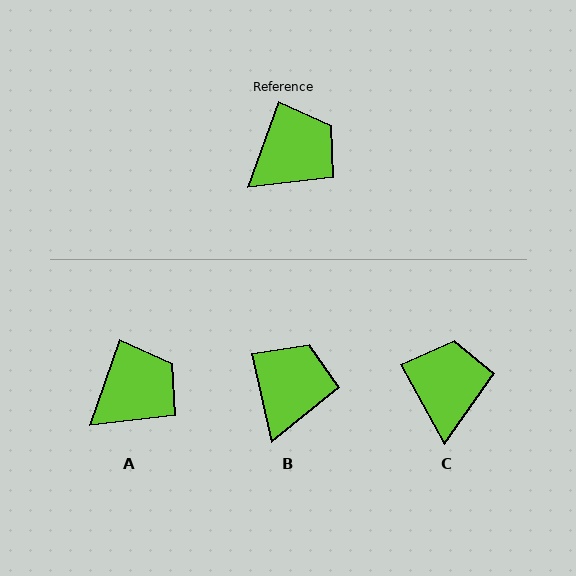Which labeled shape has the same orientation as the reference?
A.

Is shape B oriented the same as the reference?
No, it is off by about 32 degrees.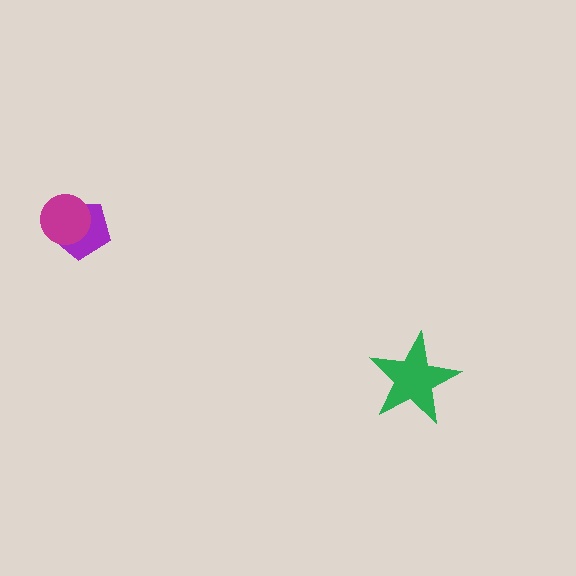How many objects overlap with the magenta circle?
1 object overlaps with the magenta circle.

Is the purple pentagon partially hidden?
Yes, it is partially covered by another shape.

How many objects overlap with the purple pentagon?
1 object overlaps with the purple pentagon.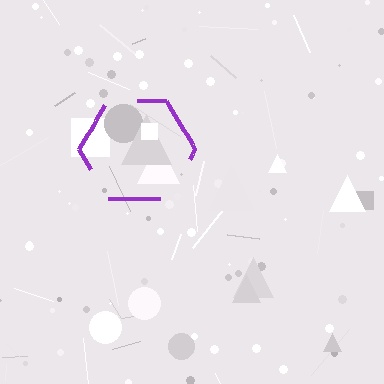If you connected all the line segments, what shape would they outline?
They would outline a hexagon.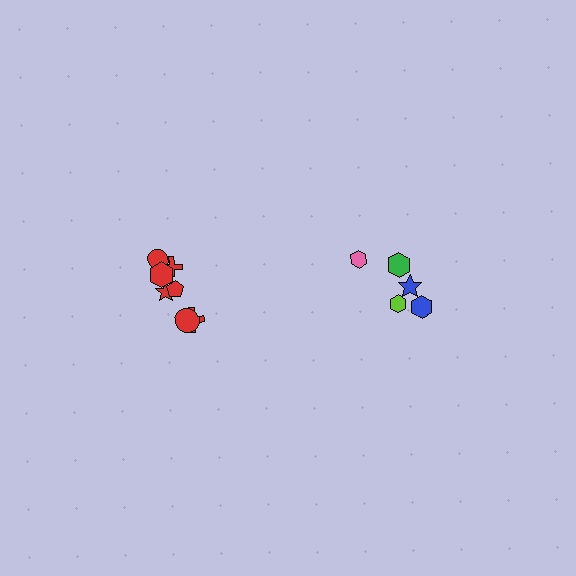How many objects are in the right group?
There are 5 objects.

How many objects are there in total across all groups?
There are 12 objects.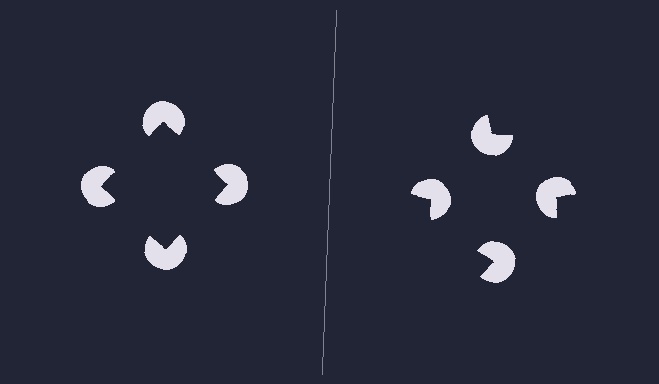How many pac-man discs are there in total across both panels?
8 — 4 on each side.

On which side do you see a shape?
An illusory square appears on the left side. On the right side the wedge cuts are rotated, so no coherent shape forms.